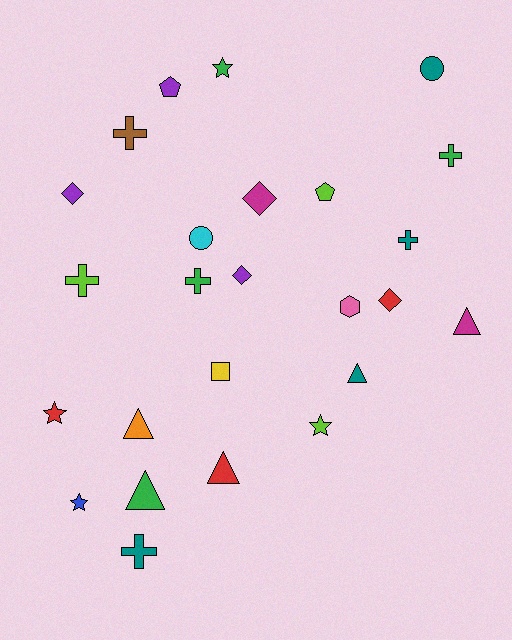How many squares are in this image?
There is 1 square.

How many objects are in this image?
There are 25 objects.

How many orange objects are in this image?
There is 1 orange object.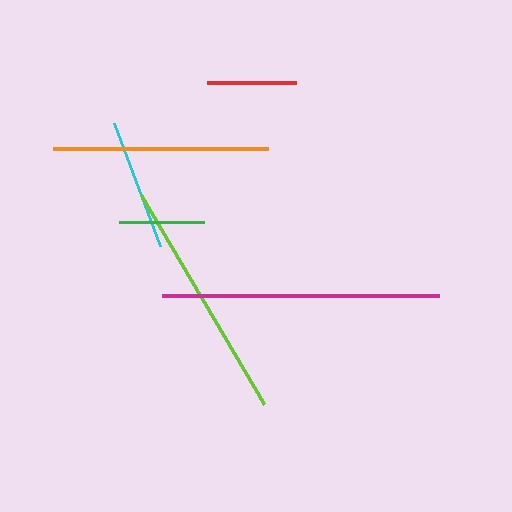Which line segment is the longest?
The magenta line is the longest at approximately 277 pixels.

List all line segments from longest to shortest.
From longest to shortest: magenta, lime, orange, cyan, red, green.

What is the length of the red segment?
The red segment is approximately 89 pixels long.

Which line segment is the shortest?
The green line is the shortest at approximately 85 pixels.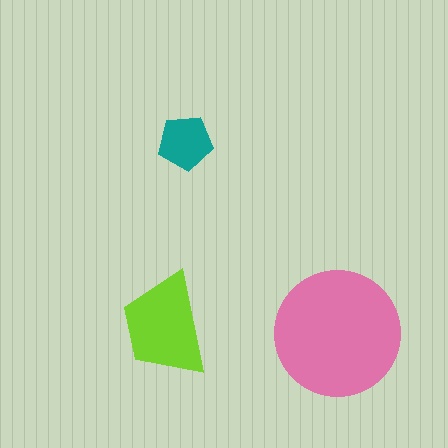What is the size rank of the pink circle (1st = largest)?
1st.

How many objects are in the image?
There are 3 objects in the image.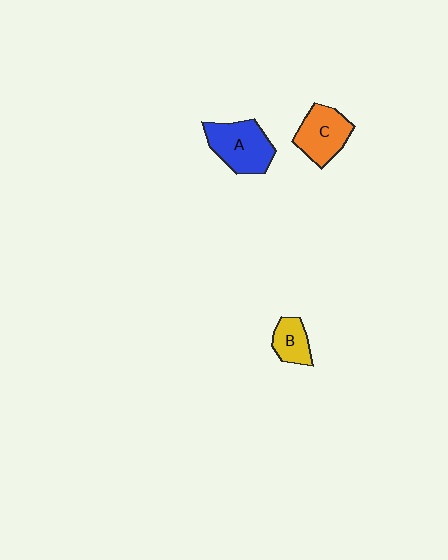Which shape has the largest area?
Shape A (blue).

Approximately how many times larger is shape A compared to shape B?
Approximately 1.9 times.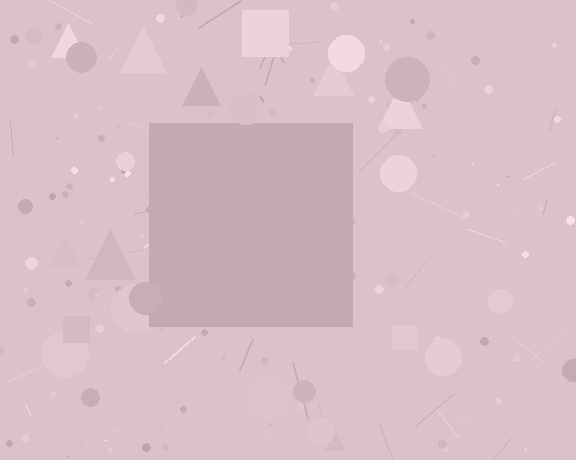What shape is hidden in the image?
A square is hidden in the image.